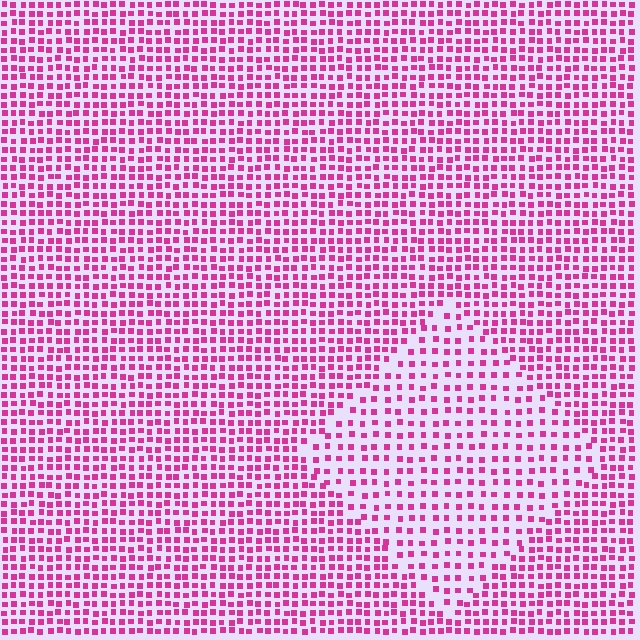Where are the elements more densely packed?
The elements are more densely packed outside the diamond boundary.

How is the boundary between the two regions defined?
The boundary is defined by a change in element density (approximately 1.7x ratio). All elements are the same color, size, and shape.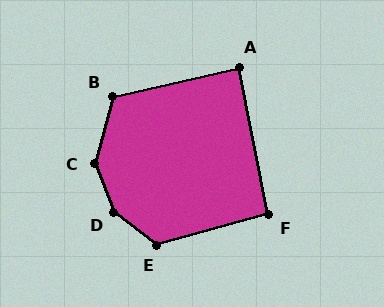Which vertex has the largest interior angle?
D, at approximately 148 degrees.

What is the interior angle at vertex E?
Approximately 128 degrees (obtuse).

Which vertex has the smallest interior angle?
A, at approximately 89 degrees.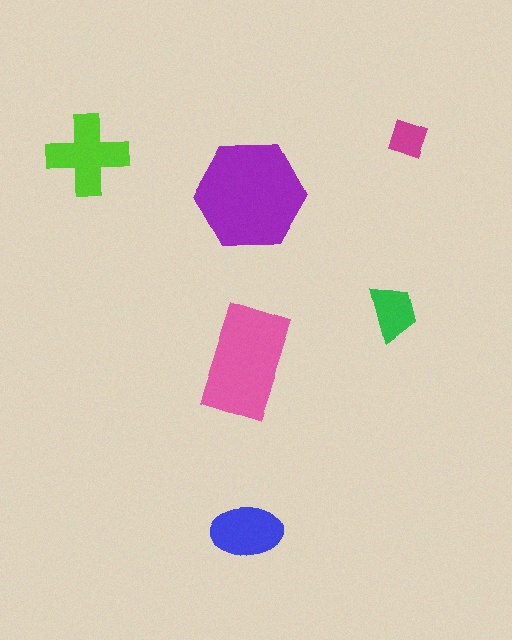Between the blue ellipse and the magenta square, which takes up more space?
The blue ellipse.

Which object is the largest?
The purple hexagon.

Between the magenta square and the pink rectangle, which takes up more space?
The pink rectangle.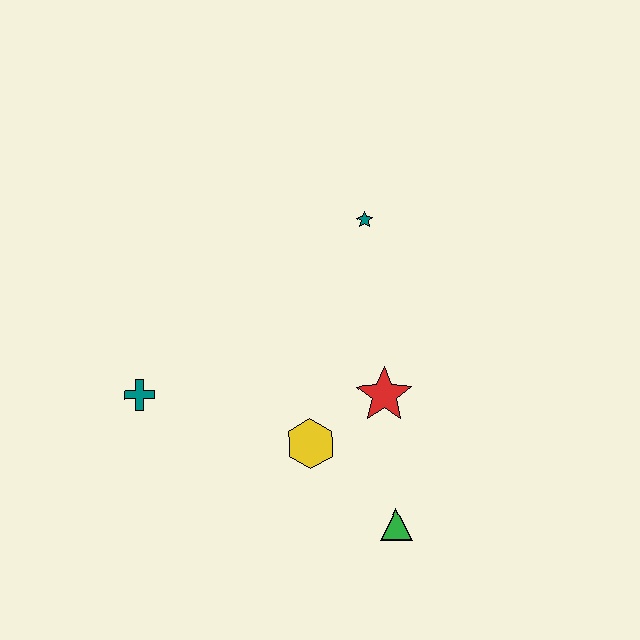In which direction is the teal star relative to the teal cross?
The teal star is to the right of the teal cross.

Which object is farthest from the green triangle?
The teal star is farthest from the green triangle.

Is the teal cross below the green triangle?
No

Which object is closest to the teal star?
The red star is closest to the teal star.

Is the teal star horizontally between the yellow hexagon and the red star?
Yes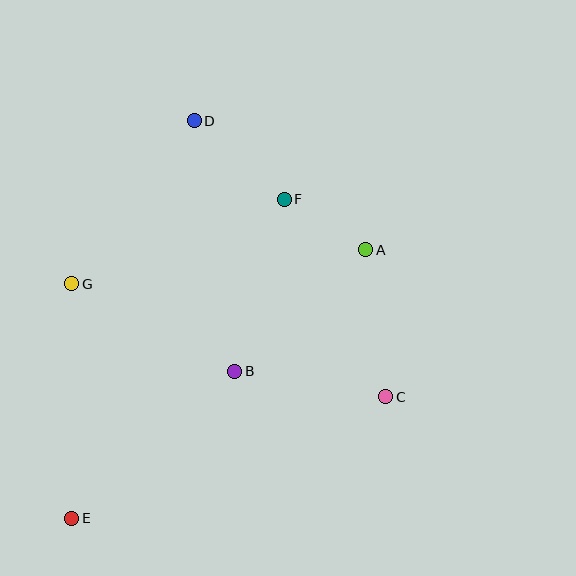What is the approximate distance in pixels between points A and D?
The distance between A and D is approximately 214 pixels.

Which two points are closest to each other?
Points A and F are closest to each other.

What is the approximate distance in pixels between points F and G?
The distance between F and G is approximately 229 pixels.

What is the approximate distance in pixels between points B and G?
The distance between B and G is approximately 185 pixels.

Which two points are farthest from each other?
Points D and E are farthest from each other.